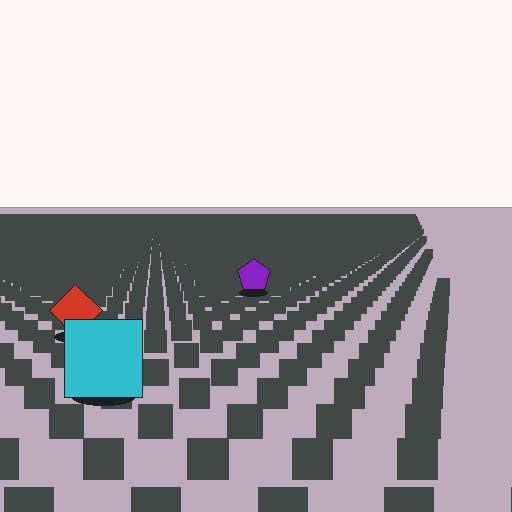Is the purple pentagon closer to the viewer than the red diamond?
No. The red diamond is closer — you can tell from the texture gradient: the ground texture is coarser near it.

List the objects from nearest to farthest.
From nearest to farthest: the cyan square, the red diamond, the purple pentagon.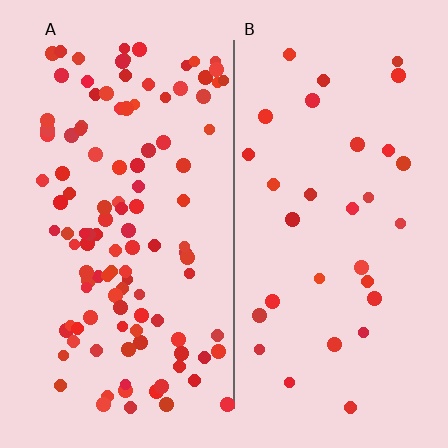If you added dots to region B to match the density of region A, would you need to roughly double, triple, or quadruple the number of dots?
Approximately quadruple.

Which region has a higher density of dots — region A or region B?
A (the left).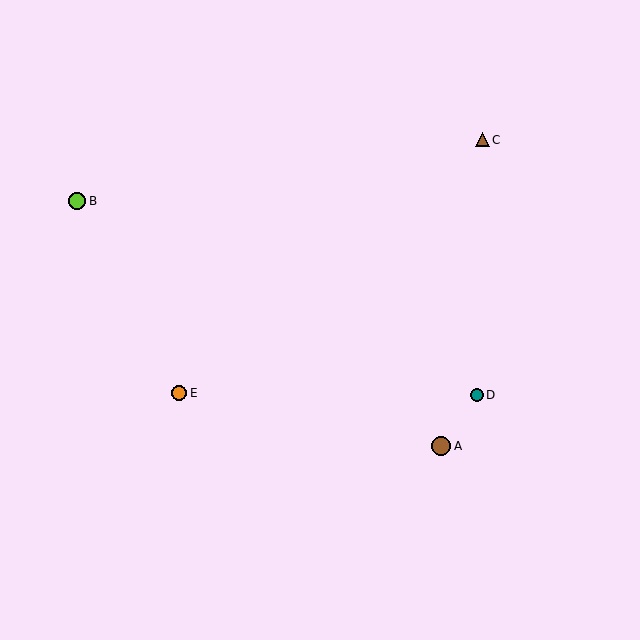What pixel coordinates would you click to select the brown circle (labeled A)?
Click at (441, 446) to select the brown circle A.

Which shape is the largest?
The brown circle (labeled A) is the largest.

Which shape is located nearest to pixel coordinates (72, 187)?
The lime circle (labeled B) at (77, 201) is nearest to that location.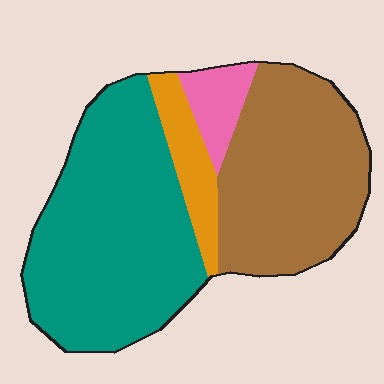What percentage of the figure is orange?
Orange covers roughly 10% of the figure.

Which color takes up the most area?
Teal, at roughly 50%.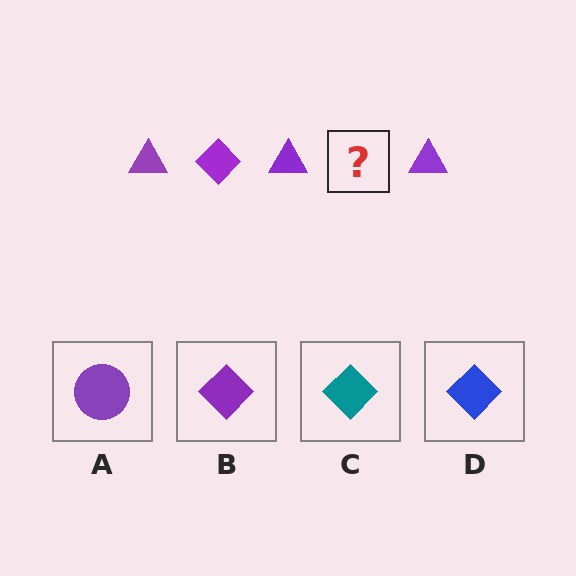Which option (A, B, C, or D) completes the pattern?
B.